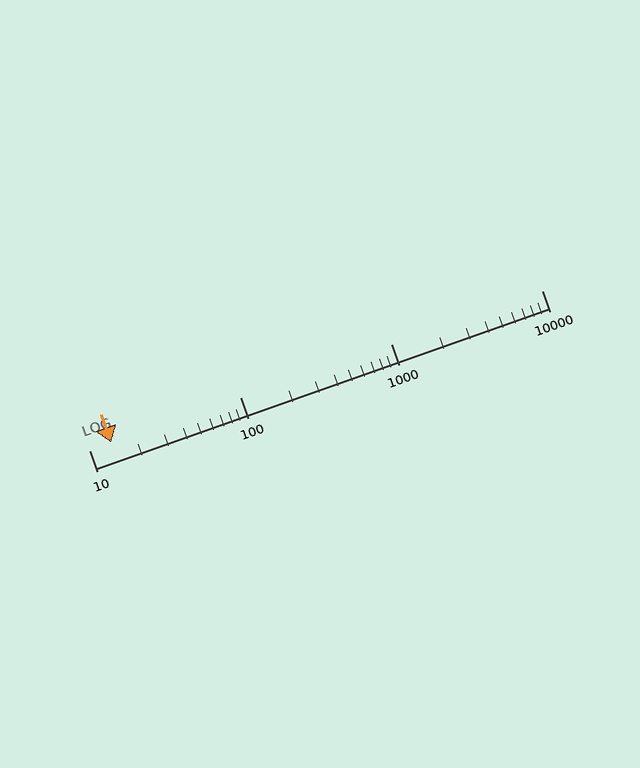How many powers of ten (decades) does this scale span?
The scale spans 3 decades, from 10 to 10000.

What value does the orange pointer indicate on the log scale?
The pointer indicates approximately 14.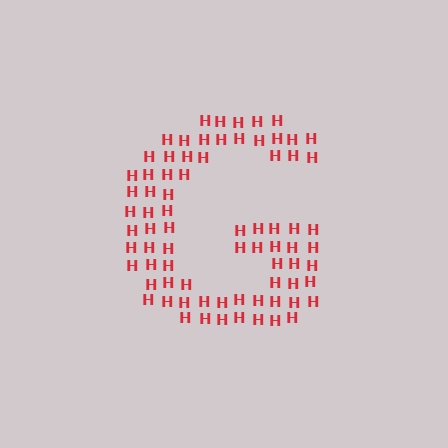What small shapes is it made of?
It is made of small letter H's.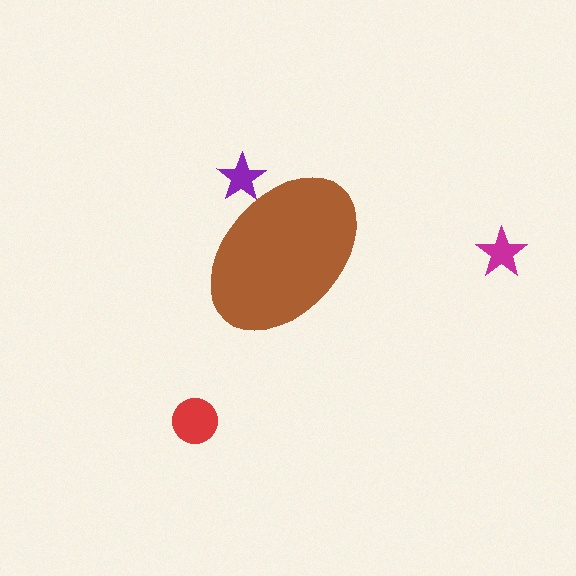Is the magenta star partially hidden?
No, the magenta star is fully visible.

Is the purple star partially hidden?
Yes, the purple star is partially hidden behind the brown ellipse.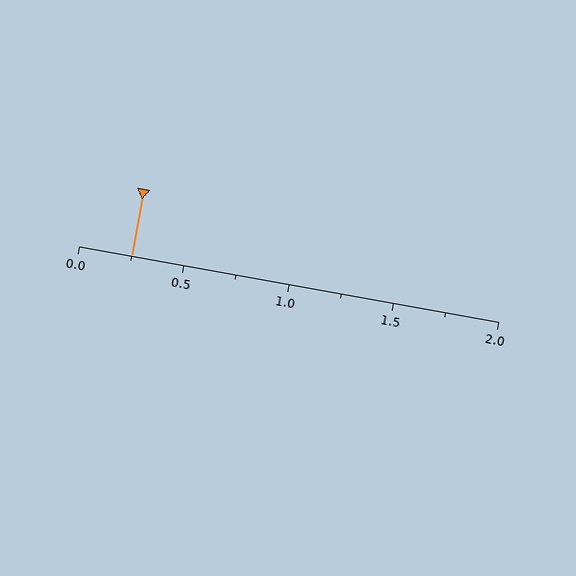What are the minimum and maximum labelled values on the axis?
The axis runs from 0.0 to 2.0.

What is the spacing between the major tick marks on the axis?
The major ticks are spaced 0.5 apart.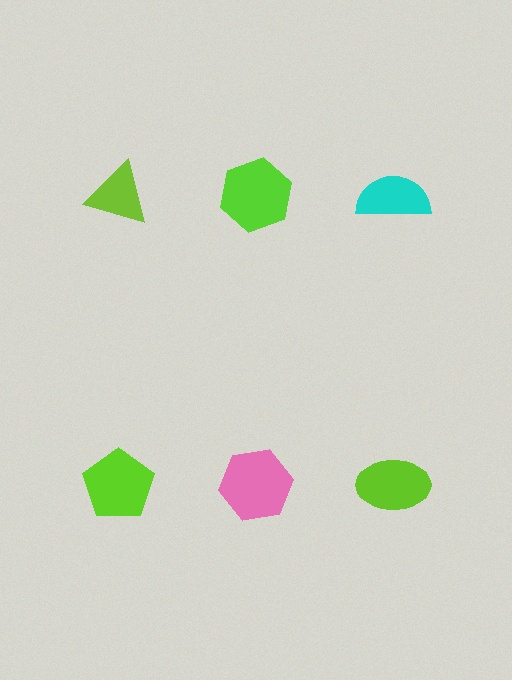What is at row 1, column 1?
A lime triangle.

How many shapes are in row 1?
3 shapes.